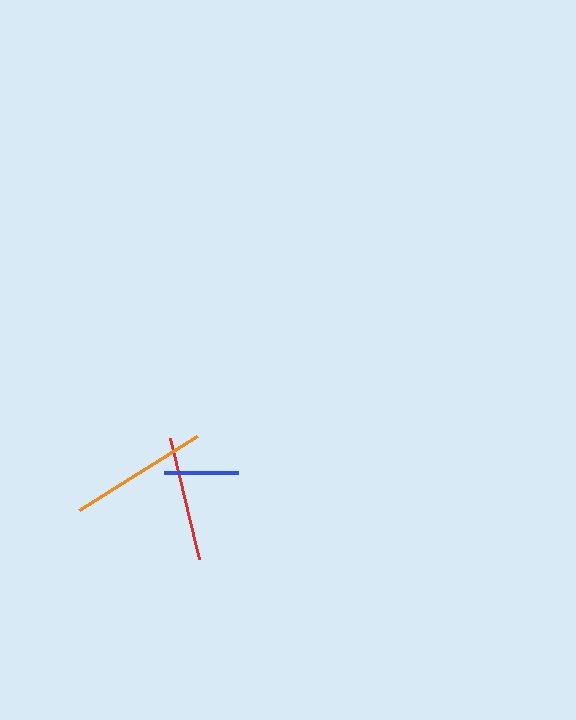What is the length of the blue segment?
The blue segment is approximately 74 pixels long.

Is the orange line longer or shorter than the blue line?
The orange line is longer than the blue line.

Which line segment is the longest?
The orange line is the longest at approximately 139 pixels.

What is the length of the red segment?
The red segment is approximately 124 pixels long.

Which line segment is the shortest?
The blue line is the shortest at approximately 74 pixels.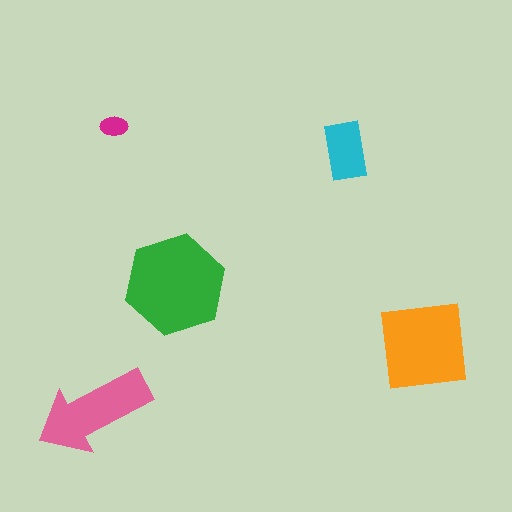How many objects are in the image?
There are 5 objects in the image.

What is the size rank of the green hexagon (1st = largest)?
1st.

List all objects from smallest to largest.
The magenta ellipse, the cyan rectangle, the pink arrow, the orange square, the green hexagon.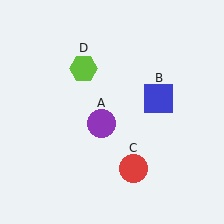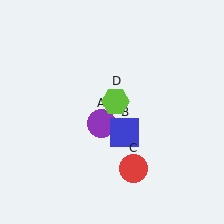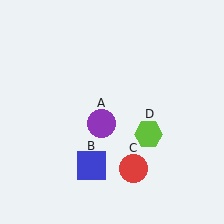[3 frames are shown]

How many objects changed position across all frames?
2 objects changed position: blue square (object B), lime hexagon (object D).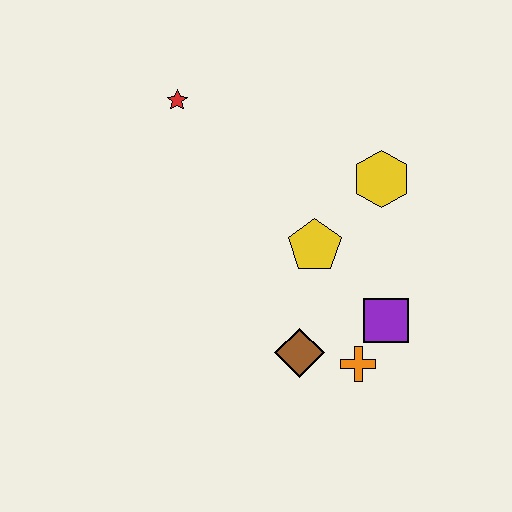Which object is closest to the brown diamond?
The orange cross is closest to the brown diamond.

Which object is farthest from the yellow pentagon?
The red star is farthest from the yellow pentagon.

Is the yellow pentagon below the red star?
Yes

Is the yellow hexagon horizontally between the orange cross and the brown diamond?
No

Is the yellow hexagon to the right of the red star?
Yes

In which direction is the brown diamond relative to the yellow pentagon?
The brown diamond is below the yellow pentagon.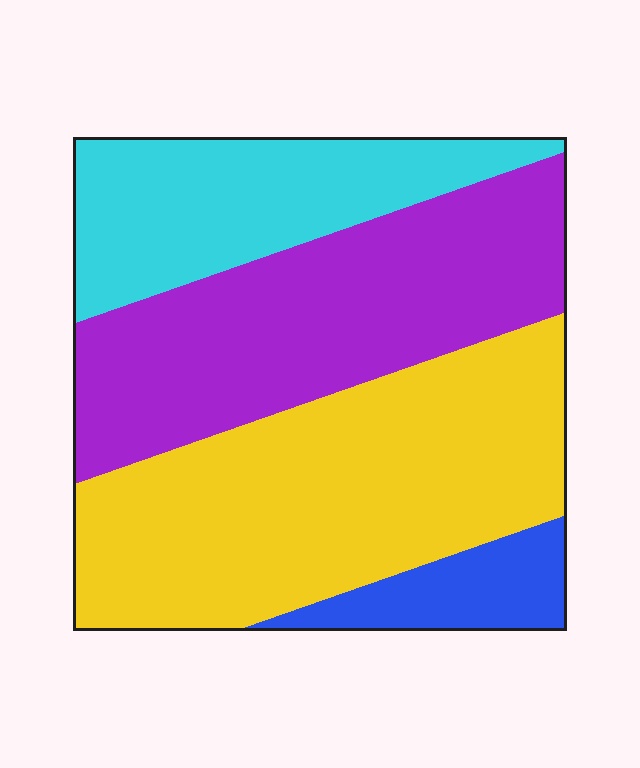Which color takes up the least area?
Blue, at roughly 10%.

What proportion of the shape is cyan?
Cyan covers 20% of the shape.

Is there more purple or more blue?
Purple.